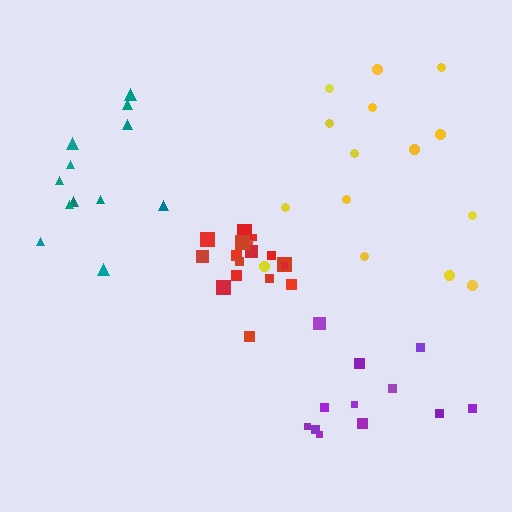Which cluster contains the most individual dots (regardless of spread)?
Red (17).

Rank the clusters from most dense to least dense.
red, purple, teal, yellow.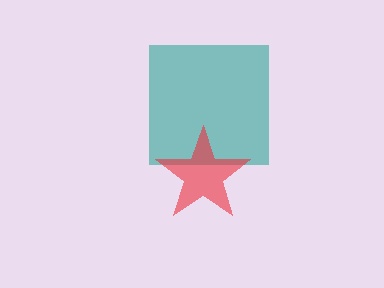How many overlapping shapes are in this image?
There are 2 overlapping shapes in the image.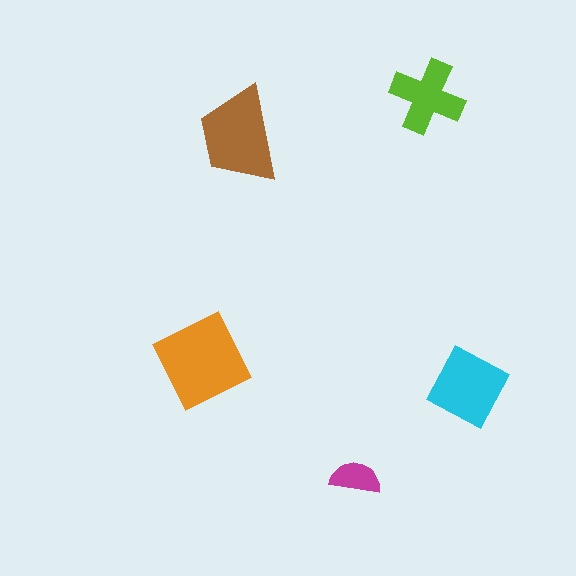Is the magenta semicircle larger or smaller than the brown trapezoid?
Smaller.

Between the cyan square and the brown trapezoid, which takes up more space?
The brown trapezoid.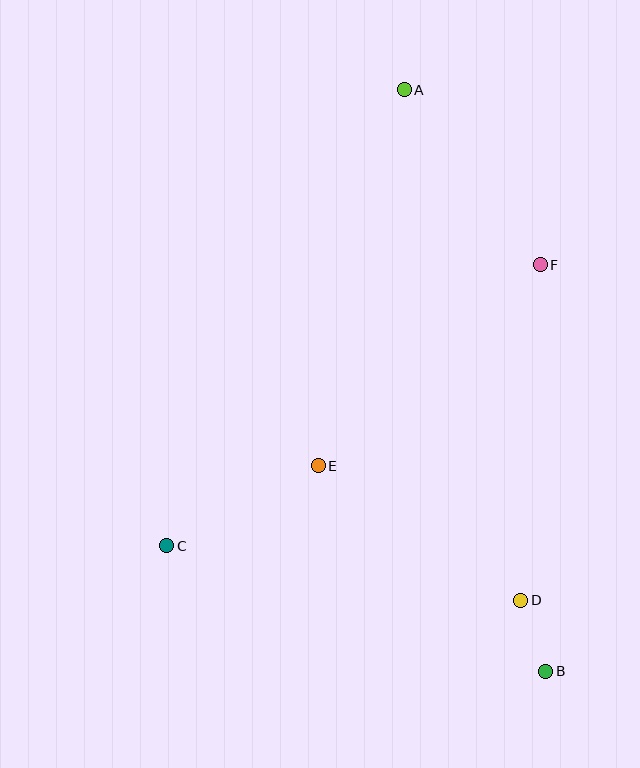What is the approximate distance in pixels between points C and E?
The distance between C and E is approximately 172 pixels.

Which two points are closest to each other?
Points B and D are closest to each other.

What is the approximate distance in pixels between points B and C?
The distance between B and C is approximately 400 pixels.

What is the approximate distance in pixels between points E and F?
The distance between E and F is approximately 299 pixels.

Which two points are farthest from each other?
Points A and B are farthest from each other.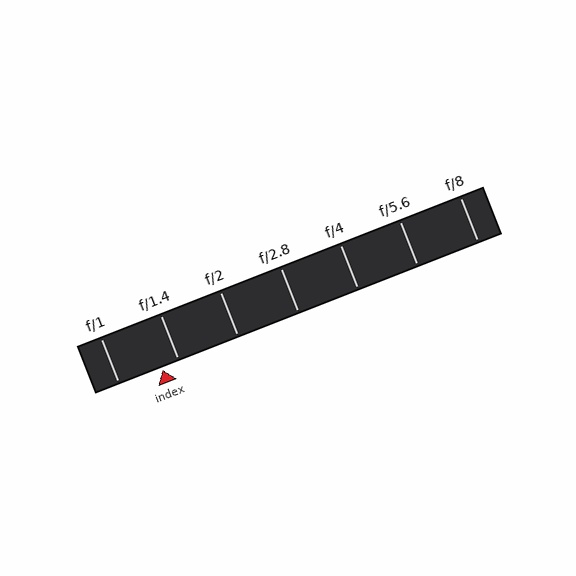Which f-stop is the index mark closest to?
The index mark is closest to f/1.4.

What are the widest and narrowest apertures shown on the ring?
The widest aperture shown is f/1 and the narrowest is f/8.